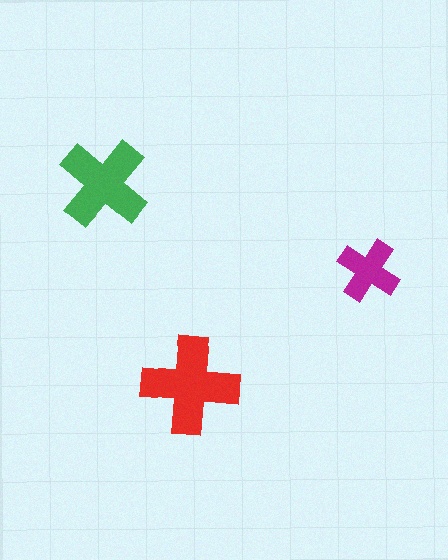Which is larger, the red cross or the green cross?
The red one.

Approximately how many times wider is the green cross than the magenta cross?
About 1.5 times wider.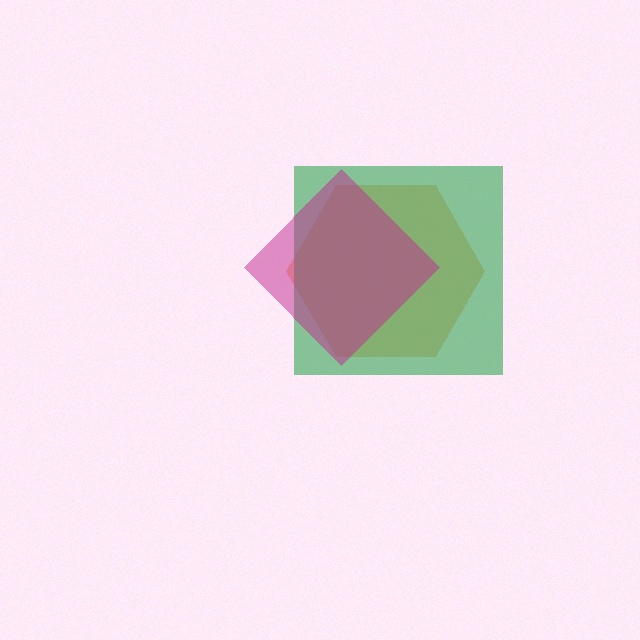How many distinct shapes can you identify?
There are 3 distinct shapes: an orange hexagon, a green square, a magenta diamond.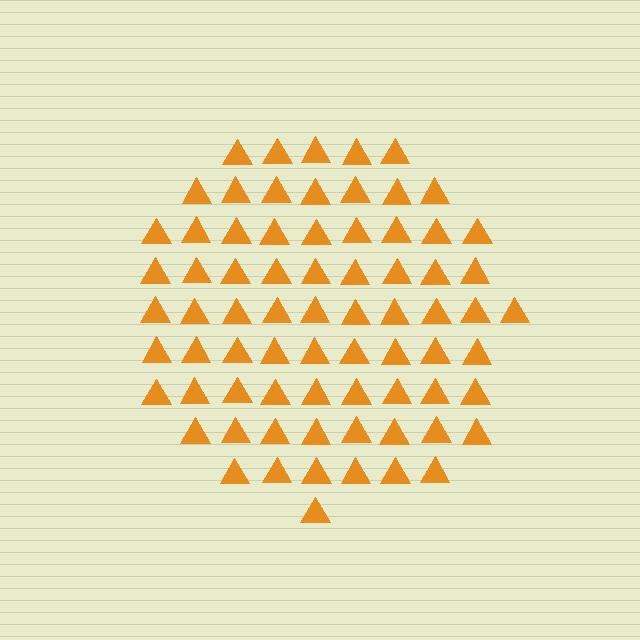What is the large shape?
The large shape is a circle.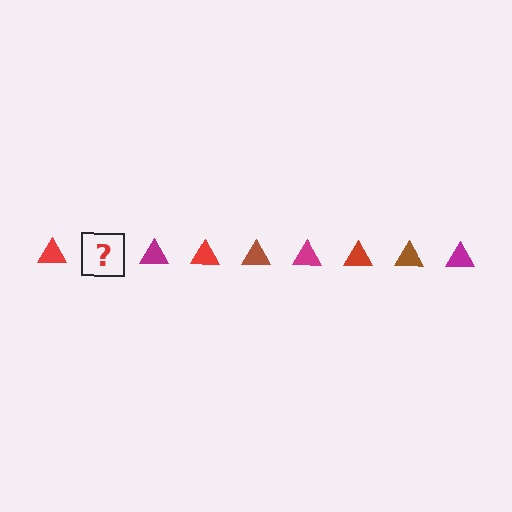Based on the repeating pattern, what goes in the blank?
The blank should be a brown triangle.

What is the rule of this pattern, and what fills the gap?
The rule is that the pattern cycles through red, brown, magenta triangles. The gap should be filled with a brown triangle.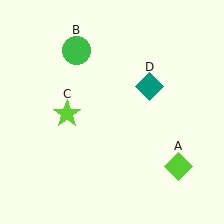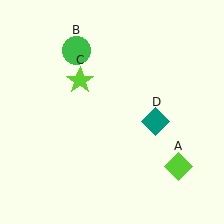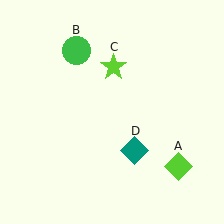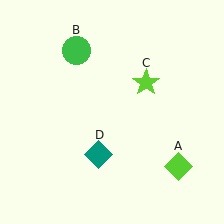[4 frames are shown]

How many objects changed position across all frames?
2 objects changed position: lime star (object C), teal diamond (object D).